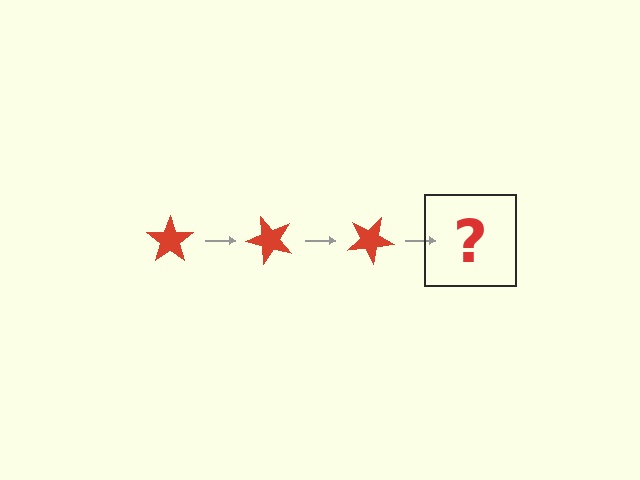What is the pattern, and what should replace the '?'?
The pattern is that the star rotates 50 degrees each step. The '?' should be a red star rotated 150 degrees.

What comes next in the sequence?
The next element should be a red star rotated 150 degrees.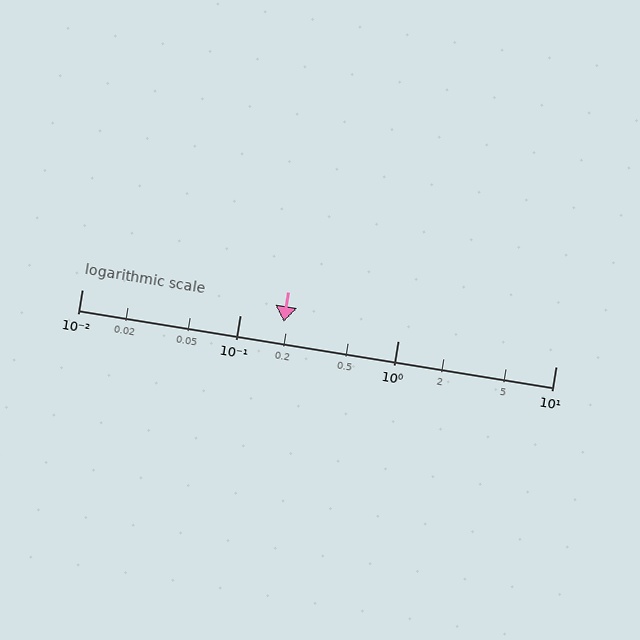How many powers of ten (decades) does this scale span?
The scale spans 3 decades, from 0.01 to 10.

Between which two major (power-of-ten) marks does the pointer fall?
The pointer is between 0.1 and 1.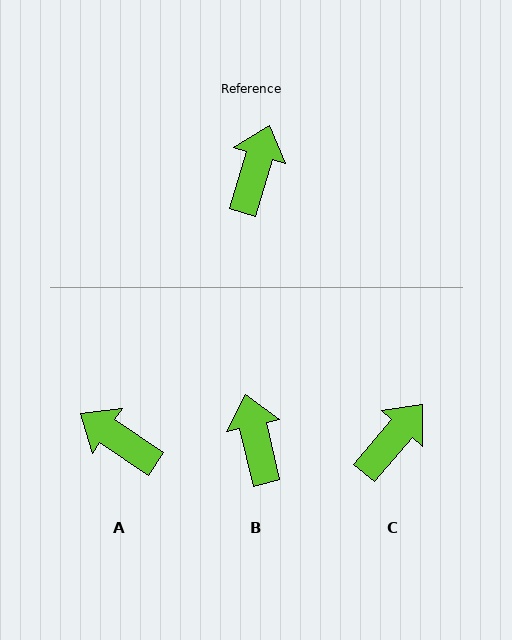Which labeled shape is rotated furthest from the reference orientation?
A, about 73 degrees away.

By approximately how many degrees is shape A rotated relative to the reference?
Approximately 73 degrees counter-clockwise.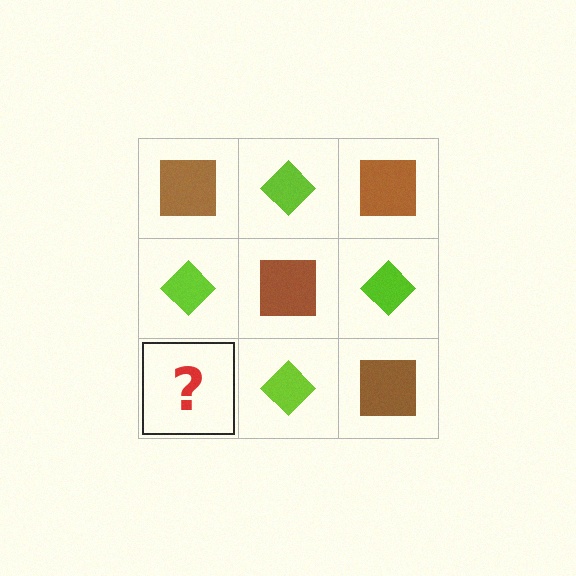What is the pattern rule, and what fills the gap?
The rule is that it alternates brown square and lime diamond in a checkerboard pattern. The gap should be filled with a brown square.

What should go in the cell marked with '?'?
The missing cell should contain a brown square.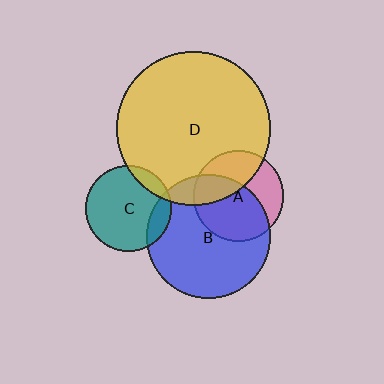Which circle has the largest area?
Circle D (yellow).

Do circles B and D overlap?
Yes.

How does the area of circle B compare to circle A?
Approximately 1.9 times.